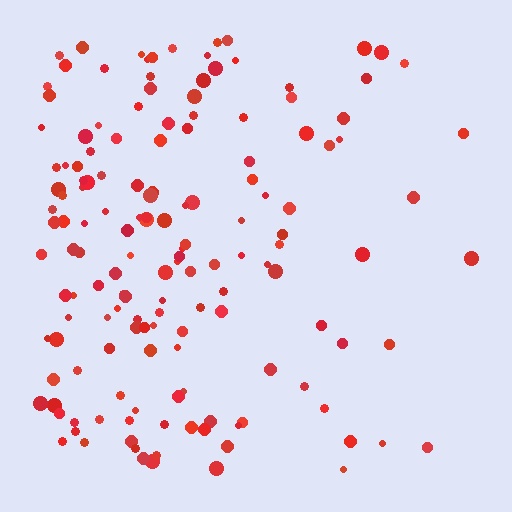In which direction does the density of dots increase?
From right to left, with the left side densest.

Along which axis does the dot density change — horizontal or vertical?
Horizontal.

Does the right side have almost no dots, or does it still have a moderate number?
Still a moderate number, just noticeably fewer than the left.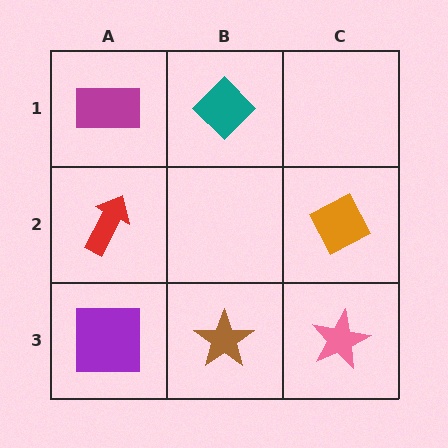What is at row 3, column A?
A purple square.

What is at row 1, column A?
A magenta rectangle.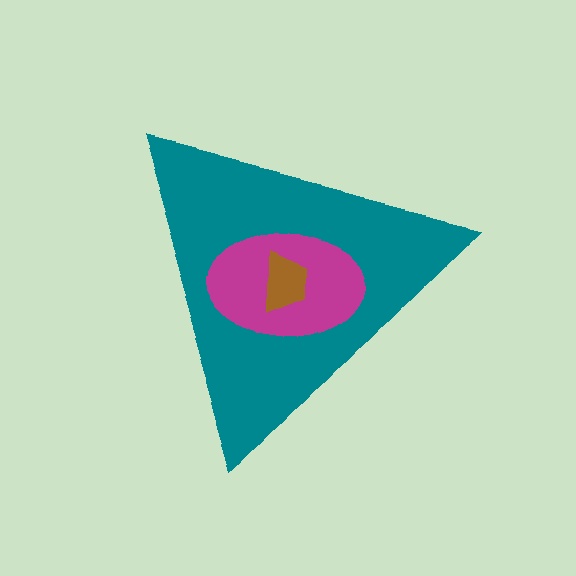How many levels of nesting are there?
3.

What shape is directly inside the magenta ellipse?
The brown trapezoid.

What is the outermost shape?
The teal triangle.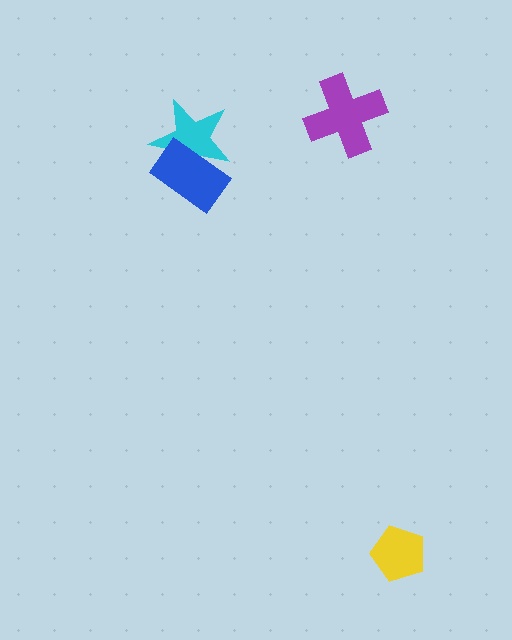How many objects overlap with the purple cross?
0 objects overlap with the purple cross.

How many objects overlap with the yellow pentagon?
0 objects overlap with the yellow pentagon.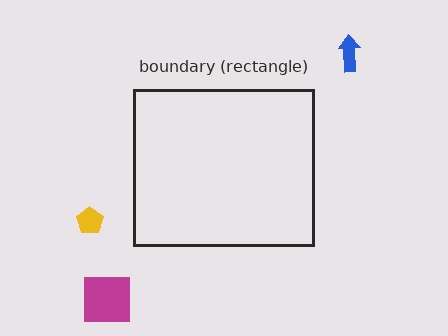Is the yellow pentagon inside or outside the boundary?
Outside.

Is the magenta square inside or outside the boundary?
Outside.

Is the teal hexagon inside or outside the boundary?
Outside.